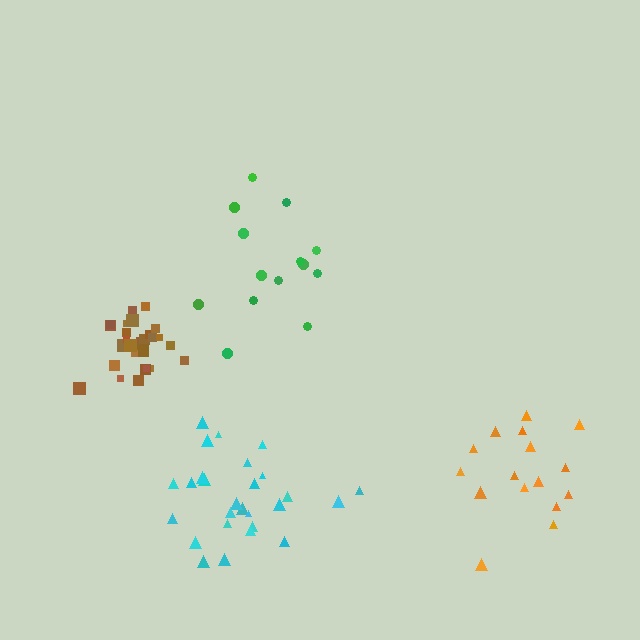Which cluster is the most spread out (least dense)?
Orange.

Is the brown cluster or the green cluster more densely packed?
Brown.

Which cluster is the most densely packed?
Brown.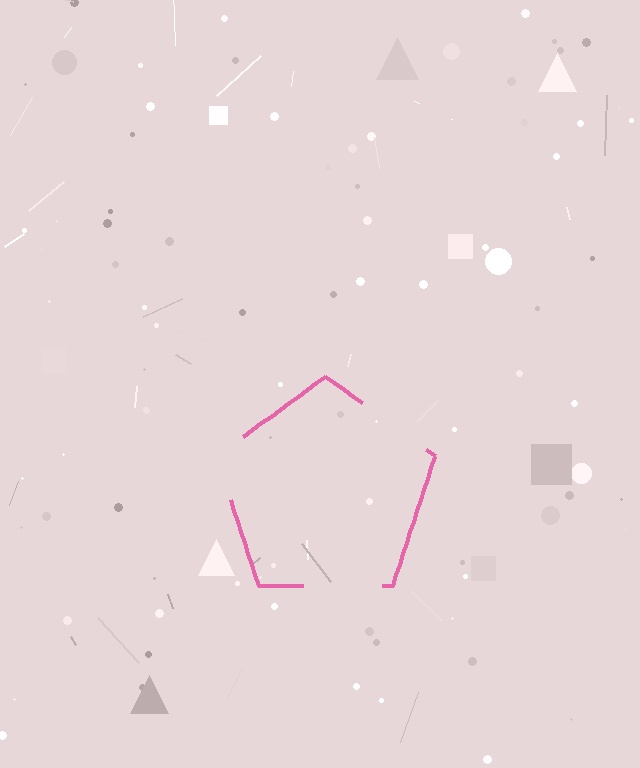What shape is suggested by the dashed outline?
The dashed outline suggests a pentagon.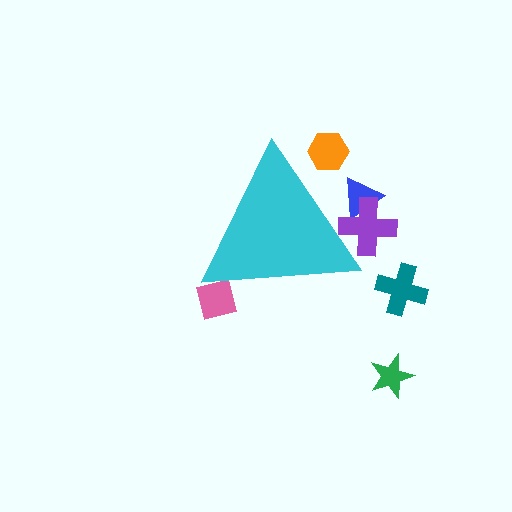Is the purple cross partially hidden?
Yes, the purple cross is partially hidden behind the cyan triangle.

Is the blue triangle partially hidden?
Yes, the blue triangle is partially hidden behind the cyan triangle.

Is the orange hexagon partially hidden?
Yes, the orange hexagon is partially hidden behind the cyan triangle.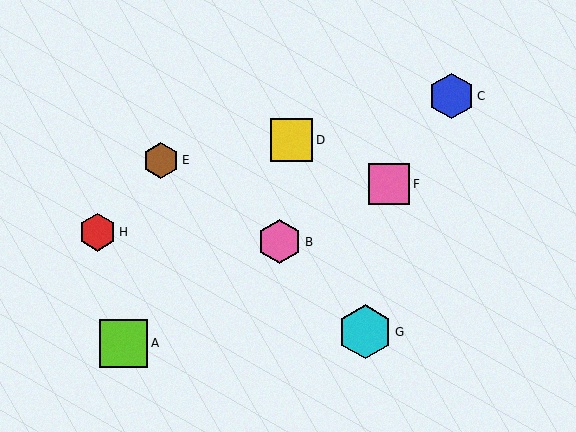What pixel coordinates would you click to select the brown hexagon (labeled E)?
Click at (161, 160) to select the brown hexagon E.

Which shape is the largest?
The cyan hexagon (labeled G) is the largest.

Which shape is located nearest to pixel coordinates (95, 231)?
The red hexagon (labeled H) at (98, 232) is nearest to that location.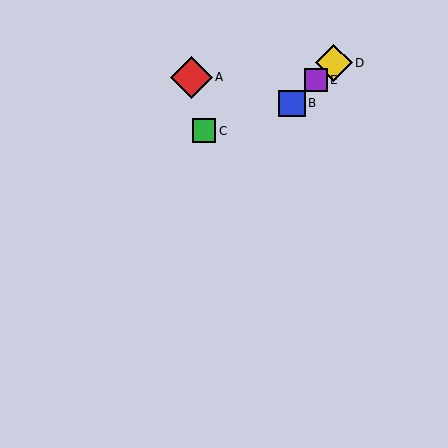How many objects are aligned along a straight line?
3 objects (B, D, E) are aligned along a straight line.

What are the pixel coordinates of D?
Object D is at (334, 63).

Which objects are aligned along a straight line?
Objects B, D, E are aligned along a straight line.